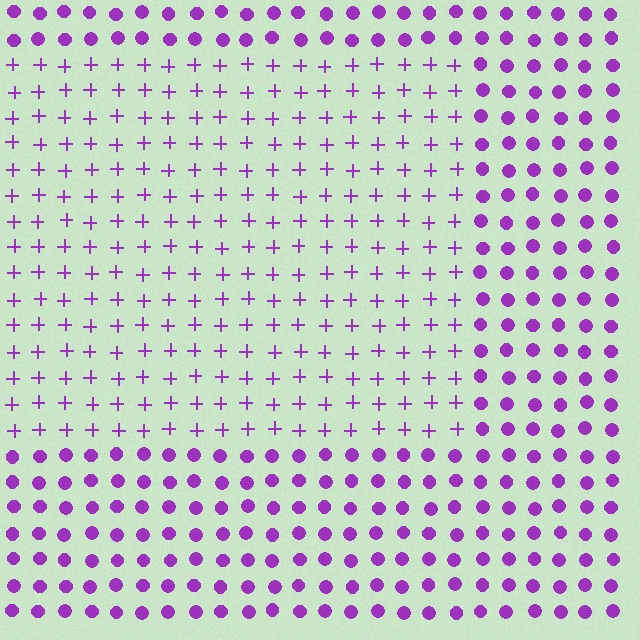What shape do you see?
I see a rectangle.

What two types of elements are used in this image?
The image uses plus signs inside the rectangle region and circles outside it.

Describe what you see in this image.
The image is filled with small purple elements arranged in a uniform grid. A rectangle-shaped region contains plus signs, while the surrounding area contains circles. The boundary is defined purely by the change in element shape.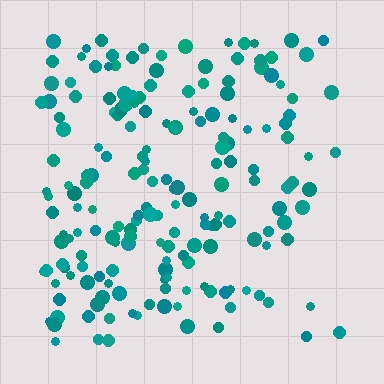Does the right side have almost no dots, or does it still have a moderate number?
Still a moderate number, just noticeably fewer than the left.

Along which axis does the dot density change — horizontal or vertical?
Horizontal.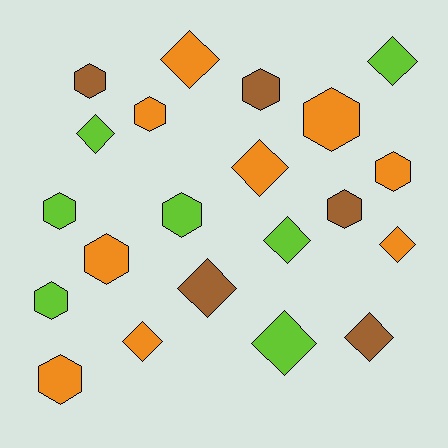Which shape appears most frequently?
Hexagon, with 11 objects.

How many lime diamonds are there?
There are 4 lime diamonds.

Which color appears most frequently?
Orange, with 9 objects.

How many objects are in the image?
There are 21 objects.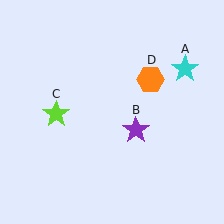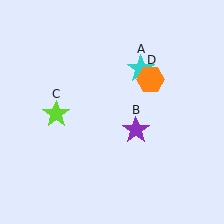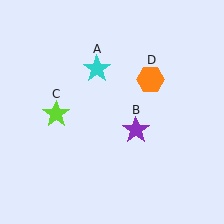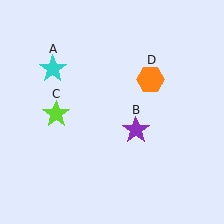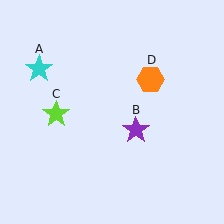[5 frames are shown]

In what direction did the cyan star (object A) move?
The cyan star (object A) moved left.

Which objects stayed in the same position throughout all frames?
Purple star (object B) and lime star (object C) and orange hexagon (object D) remained stationary.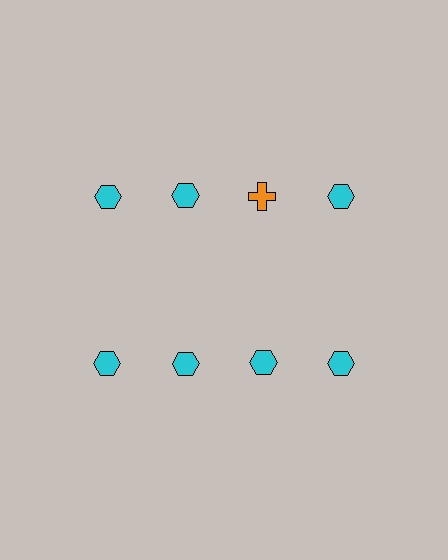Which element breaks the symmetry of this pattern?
The orange cross in the top row, center column breaks the symmetry. All other shapes are cyan hexagons.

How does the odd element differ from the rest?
It differs in both color (orange instead of cyan) and shape (cross instead of hexagon).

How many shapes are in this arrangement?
There are 8 shapes arranged in a grid pattern.